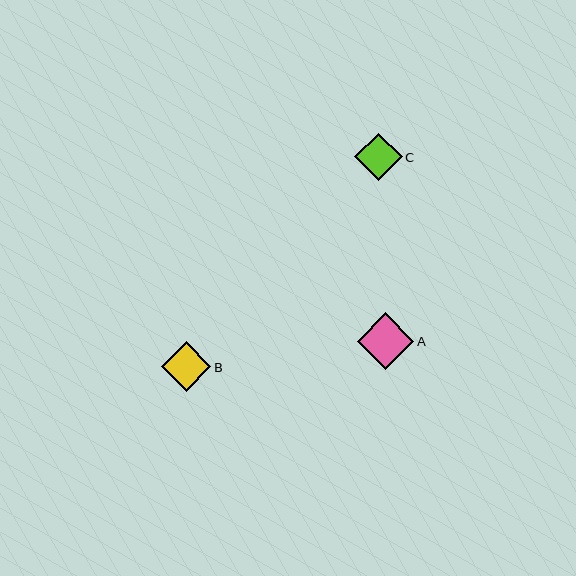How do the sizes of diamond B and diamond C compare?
Diamond B and diamond C are approximately the same size.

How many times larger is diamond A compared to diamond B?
Diamond A is approximately 1.1 times the size of diamond B.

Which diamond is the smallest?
Diamond C is the smallest with a size of approximately 47 pixels.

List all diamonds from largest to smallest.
From largest to smallest: A, B, C.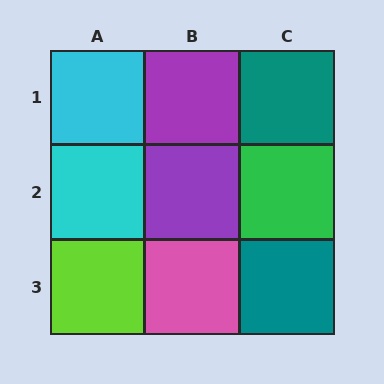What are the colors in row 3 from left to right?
Lime, pink, teal.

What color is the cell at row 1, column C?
Teal.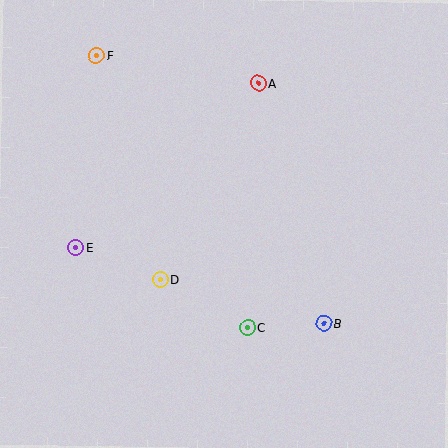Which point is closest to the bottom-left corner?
Point E is closest to the bottom-left corner.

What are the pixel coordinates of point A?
Point A is at (259, 83).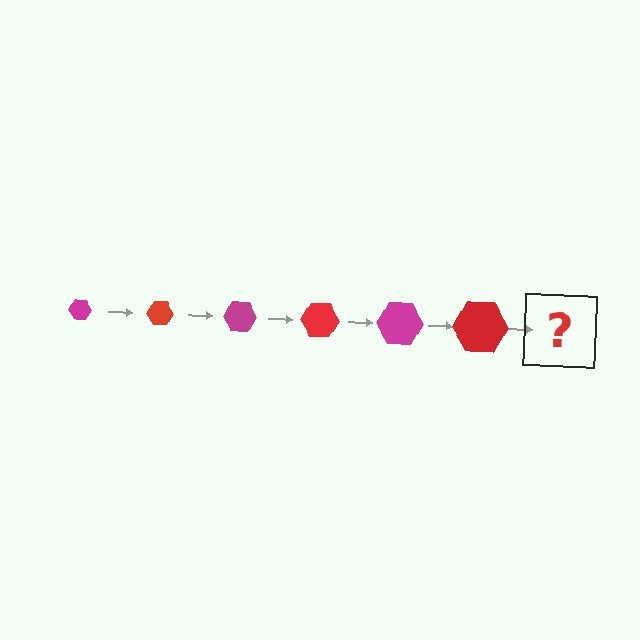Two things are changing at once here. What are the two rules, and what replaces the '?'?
The two rules are that the hexagon grows larger each step and the color cycles through magenta and red. The '?' should be a magenta hexagon, larger than the previous one.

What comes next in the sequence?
The next element should be a magenta hexagon, larger than the previous one.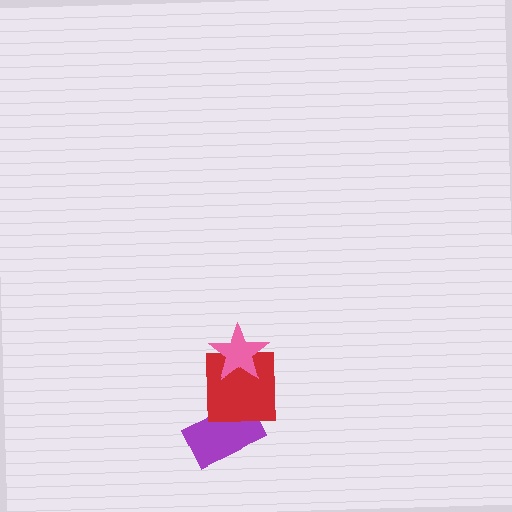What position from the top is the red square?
The red square is 2nd from the top.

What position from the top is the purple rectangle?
The purple rectangle is 3rd from the top.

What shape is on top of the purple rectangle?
The red square is on top of the purple rectangle.